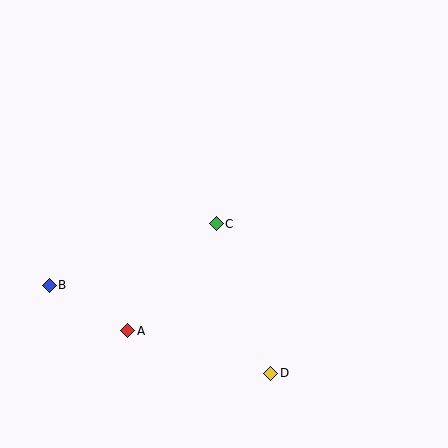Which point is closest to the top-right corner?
Point C is closest to the top-right corner.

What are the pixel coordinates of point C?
Point C is at (216, 224).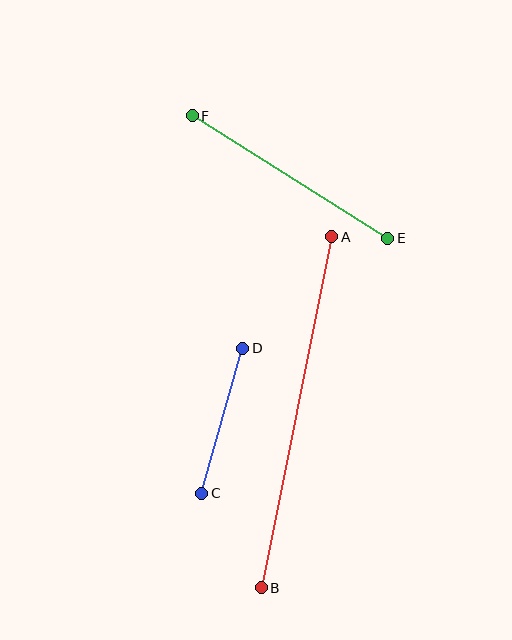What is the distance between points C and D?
The distance is approximately 151 pixels.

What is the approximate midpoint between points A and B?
The midpoint is at approximately (297, 412) pixels.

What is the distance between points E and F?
The distance is approximately 230 pixels.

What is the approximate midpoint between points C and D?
The midpoint is at approximately (222, 421) pixels.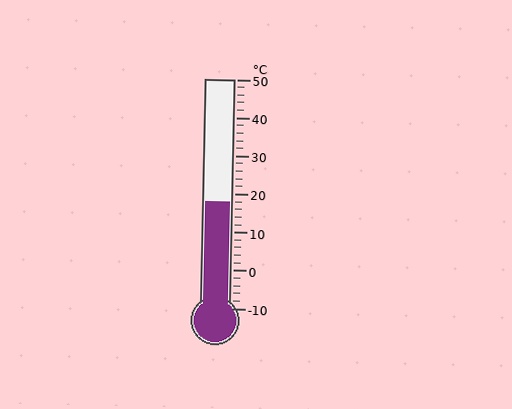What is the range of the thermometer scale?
The thermometer scale ranges from -10°C to 50°C.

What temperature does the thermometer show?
The thermometer shows approximately 18°C.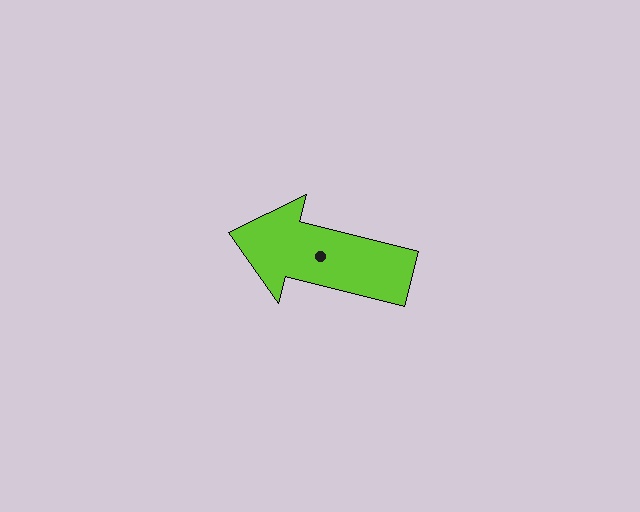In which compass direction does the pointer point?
West.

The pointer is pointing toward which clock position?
Roughly 9 o'clock.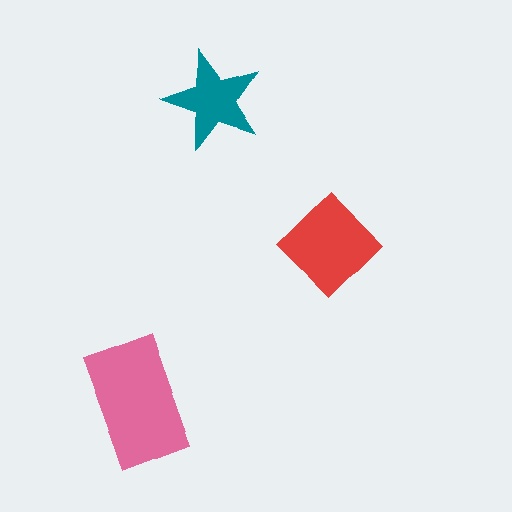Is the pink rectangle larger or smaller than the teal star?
Larger.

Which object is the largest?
The pink rectangle.